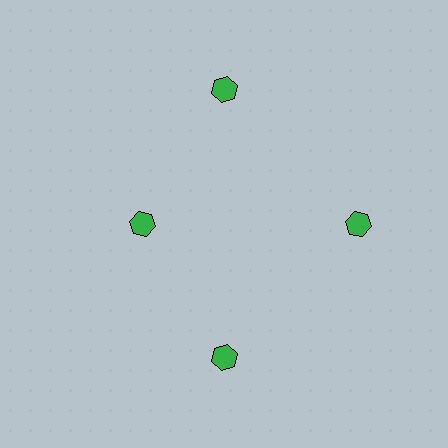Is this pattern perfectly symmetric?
No. The 4 green hexagons are arranged in a ring, but one element near the 9 o'clock position is pulled inward toward the center, breaking the 4-fold rotational symmetry.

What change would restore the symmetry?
The symmetry would be restored by moving it outward, back onto the ring so that all 4 hexagons sit at equal angles and equal distance from the center.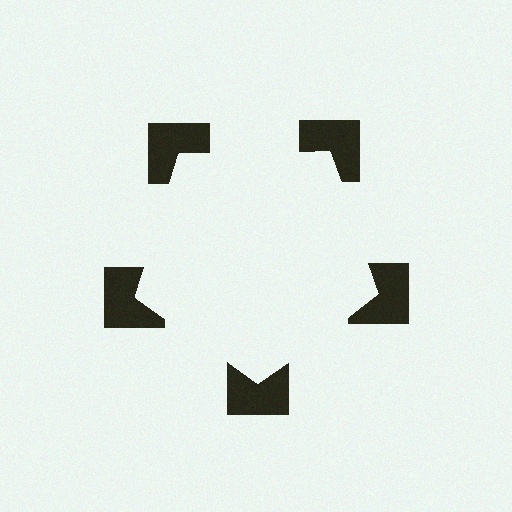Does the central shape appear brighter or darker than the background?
It typically appears slightly brighter than the background, even though no actual brightness change is drawn.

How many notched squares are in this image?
There are 5 — one at each vertex of the illusory pentagon.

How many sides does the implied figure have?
5 sides.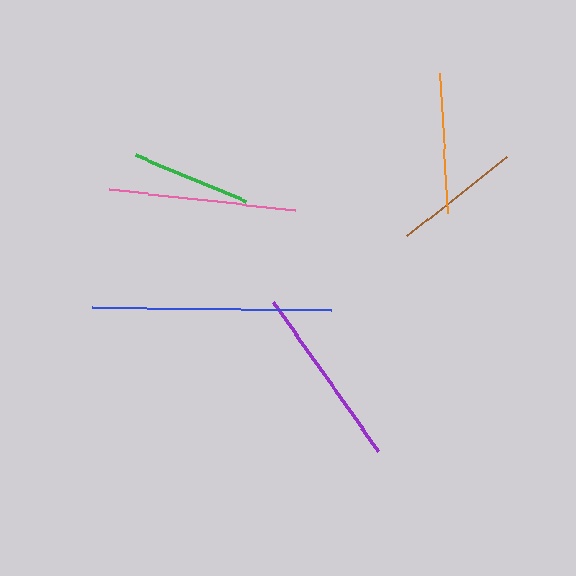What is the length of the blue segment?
The blue segment is approximately 239 pixels long.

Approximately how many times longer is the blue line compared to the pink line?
The blue line is approximately 1.3 times the length of the pink line.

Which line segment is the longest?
The blue line is the longest at approximately 239 pixels.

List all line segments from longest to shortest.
From longest to shortest: blue, pink, purple, orange, brown, green.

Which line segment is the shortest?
The green line is the shortest at approximately 119 pixels.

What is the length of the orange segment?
The orange segment is approximately 140 pixels long.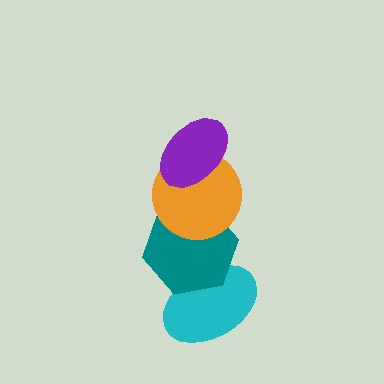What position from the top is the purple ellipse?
The purple ellipse is 1st from the top.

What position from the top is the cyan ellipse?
The cyan ellipse is 4th from the top.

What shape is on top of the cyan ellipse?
The teal hexagon is on top of the cyan ellipse.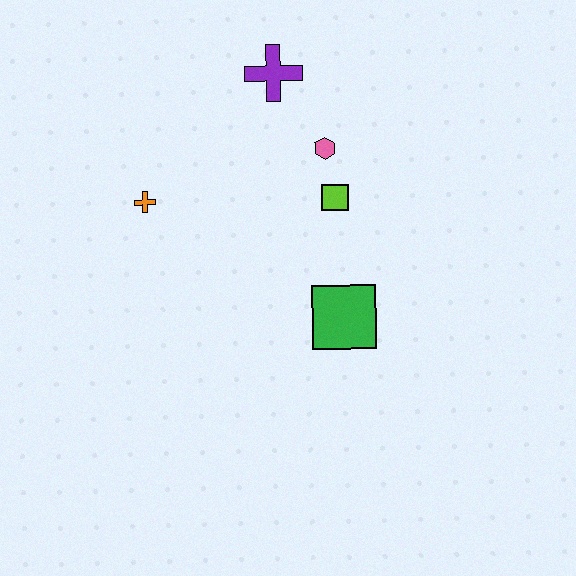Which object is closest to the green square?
The lime square is closest to the green square.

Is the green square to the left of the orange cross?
No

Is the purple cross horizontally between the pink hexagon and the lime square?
No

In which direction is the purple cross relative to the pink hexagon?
The purple cross is above the pink hexagon.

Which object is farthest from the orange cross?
The green square is farthest from the orange cross.